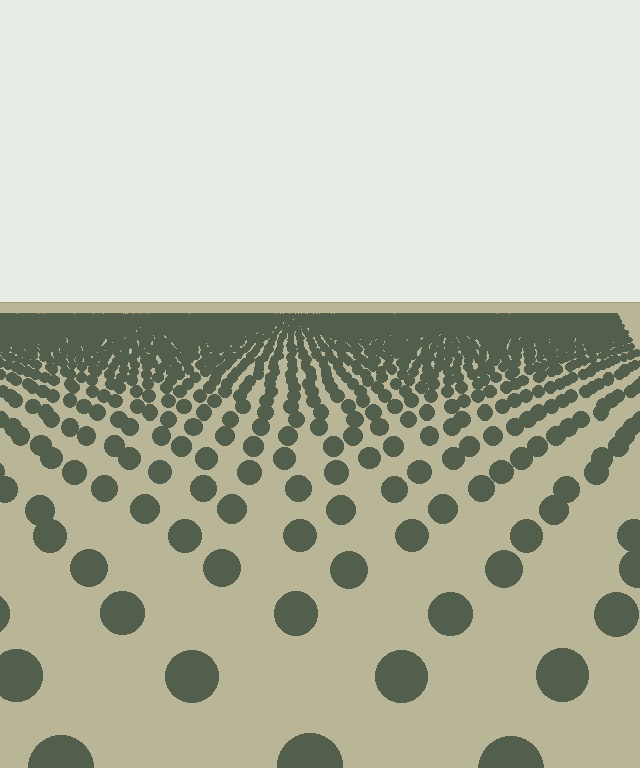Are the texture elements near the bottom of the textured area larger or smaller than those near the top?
Larger. Near the bottom, elements are closer to the viewer and appear at a bigger on-screen size.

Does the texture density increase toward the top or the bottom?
Density increases toward the top.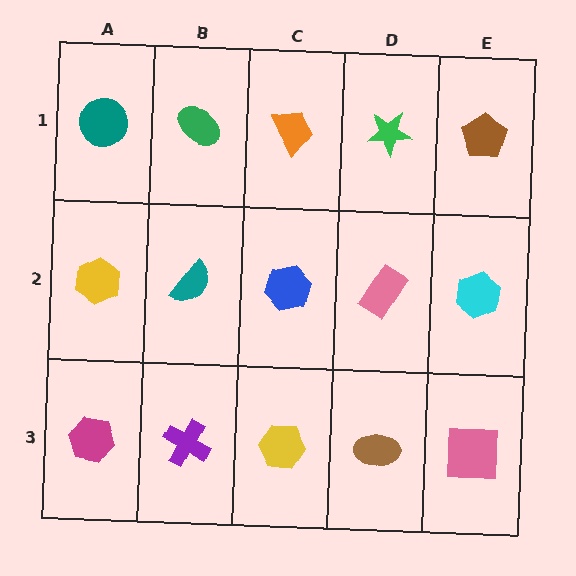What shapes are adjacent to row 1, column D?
A pink rectangle (row 2, column D), an orange trapezoid (row 1, column C), a brown pentagon (row 1, column E).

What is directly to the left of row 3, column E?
A brown ellipse.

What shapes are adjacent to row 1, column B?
A teal semicircle (row 2, column B), a teal circle (row 1, column A), an orange trapezoid (row 1, column C).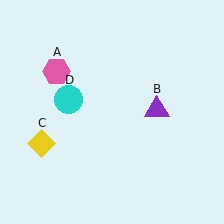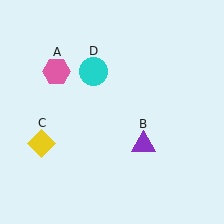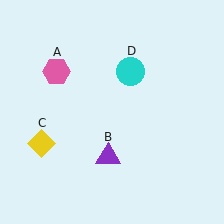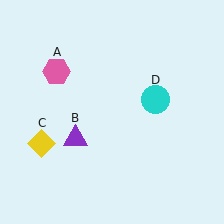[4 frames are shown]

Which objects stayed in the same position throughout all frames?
Pink hexagon (object A) and yellow diamond (object C) remained stationary.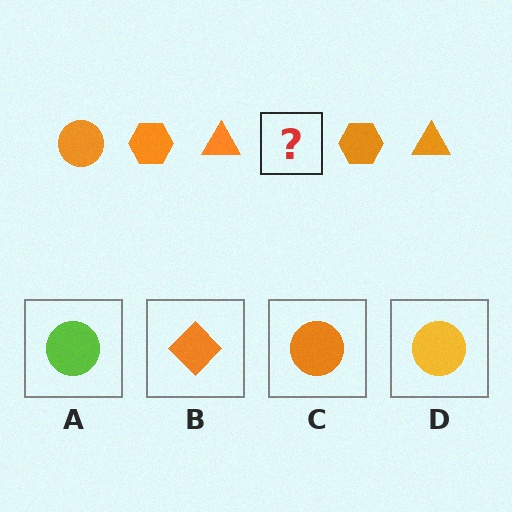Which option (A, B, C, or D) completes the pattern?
C.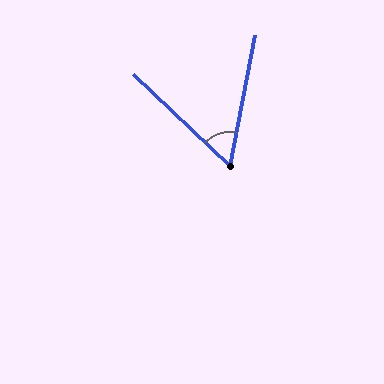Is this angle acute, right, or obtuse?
It is acute.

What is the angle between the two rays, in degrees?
Approximately 58 degrees.